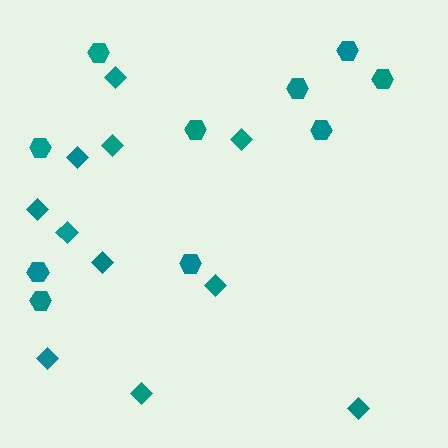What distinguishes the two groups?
There are 2 groups: one group of hexagons (10) and one group of diamonds (11).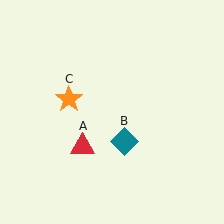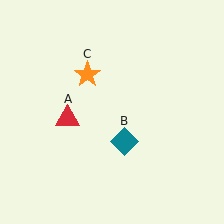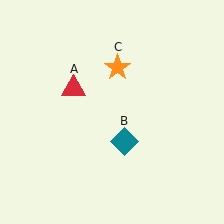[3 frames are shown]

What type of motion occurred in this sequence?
The red triangle (object A), orange star (object C) rotated clockwise around the center of the scene.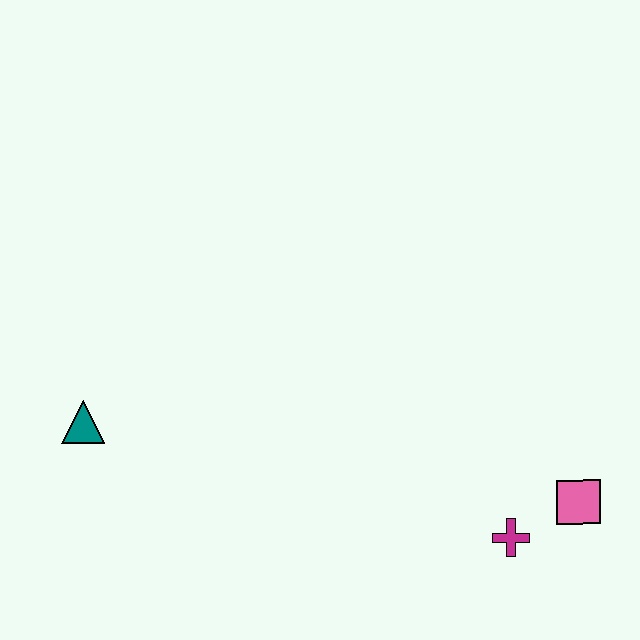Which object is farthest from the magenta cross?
The teal triangle is farthest from the magenta cross.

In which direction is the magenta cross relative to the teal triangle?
The magenta cross is to the right of the teal triangle.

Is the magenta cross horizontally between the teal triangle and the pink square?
Yes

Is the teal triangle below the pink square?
No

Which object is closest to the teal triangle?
The magenta cross is closest to the teal triangle.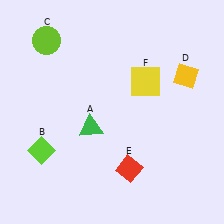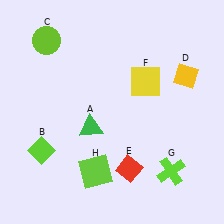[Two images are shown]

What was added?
A lime cross (G), a lime square (H) were added in Image 2.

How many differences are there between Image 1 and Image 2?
There are 2 differences between the two images.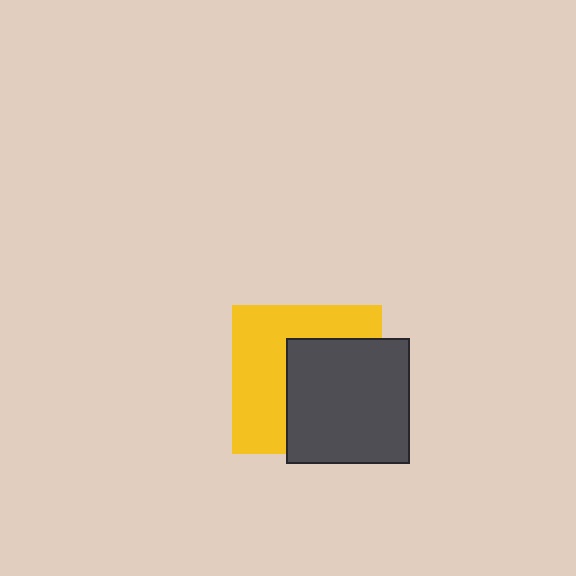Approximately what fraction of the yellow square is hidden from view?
Roughly 50% of the yellow square is hidden behind the dark gray rectangle.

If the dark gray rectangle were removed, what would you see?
You would see the complete yellow square.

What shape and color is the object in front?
The object in front is a dark gray rectangle.